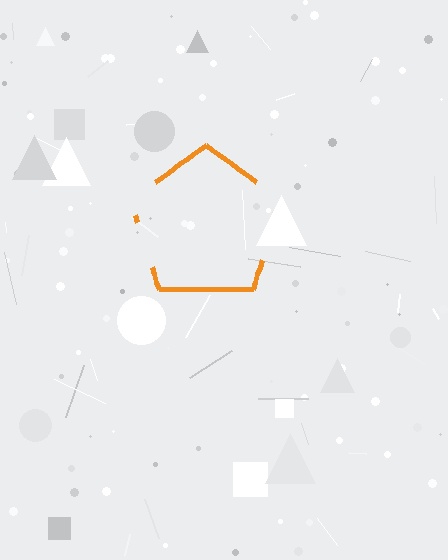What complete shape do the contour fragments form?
The contour fragments form a pentagon.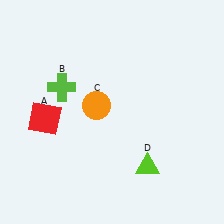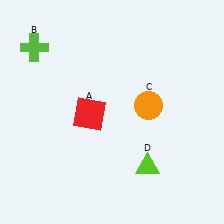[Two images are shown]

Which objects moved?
The objects that moved are: the red square (A), the lime cross (B), the orange circle (C).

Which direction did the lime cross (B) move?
The lime cross (B) moved up.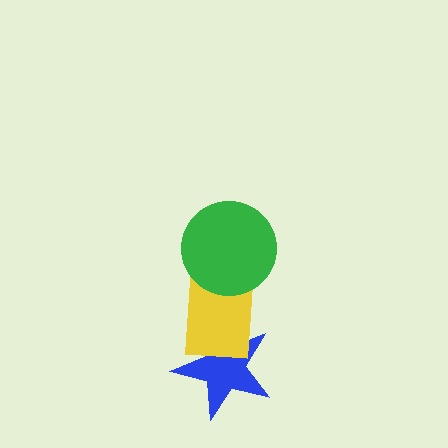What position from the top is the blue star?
The blue star is 3rd from the top.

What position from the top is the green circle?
The green circle is 1st from the top.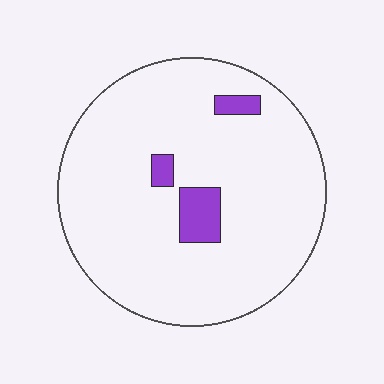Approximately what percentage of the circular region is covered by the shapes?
Approximately 5%.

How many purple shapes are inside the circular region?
3.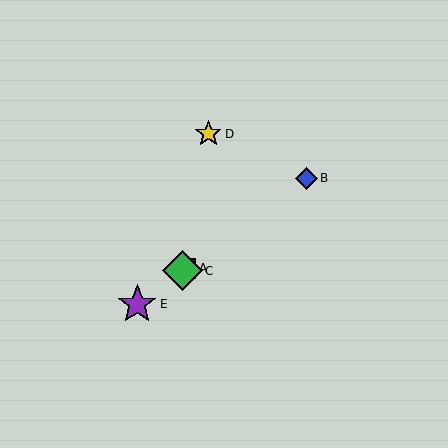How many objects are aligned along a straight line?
4 objects (A, B, C, E) are aligned along a straight line.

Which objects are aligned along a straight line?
Objects A, B, C, E are aligned along a straight line.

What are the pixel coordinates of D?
Object D is at (208, 134).